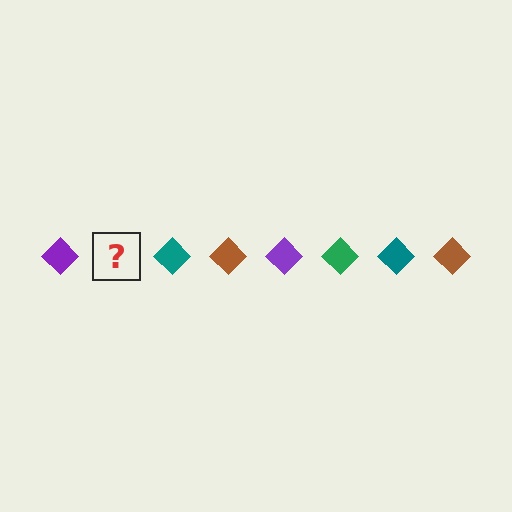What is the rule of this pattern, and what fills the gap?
The rule is that the pattern cycles through purple, green, teal, brown diamonds. The gap should be filled with a green diamond.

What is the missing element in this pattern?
The missing element is a green diamond.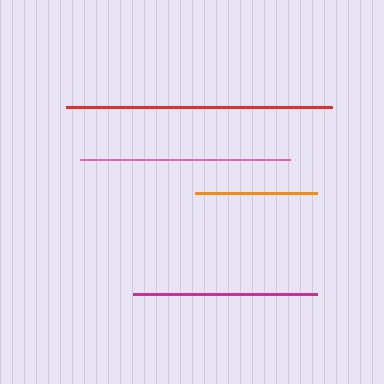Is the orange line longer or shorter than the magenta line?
The magenta line is longer than the orange line.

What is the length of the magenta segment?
The magenta segment is approximately 184 pixels long.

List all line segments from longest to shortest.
From longest to shortest: red, pink, magenta, orange.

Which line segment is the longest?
The red line is the longest at approximately 266 pixels.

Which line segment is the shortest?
The orange line is the shortest at approximately 122 pixels.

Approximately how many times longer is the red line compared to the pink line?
The red line is approximately 1.3 times the length of the pink line.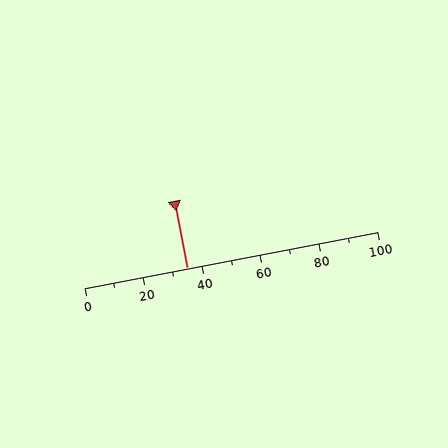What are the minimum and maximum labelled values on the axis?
The axis runs from 0 to 100.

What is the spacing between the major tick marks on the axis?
The major ticks are spaced 20 apart.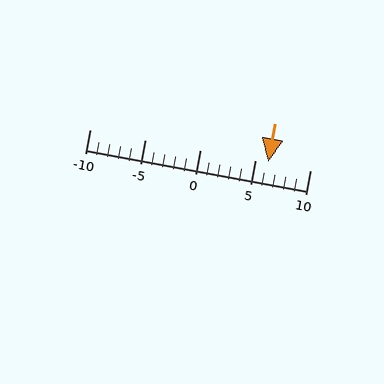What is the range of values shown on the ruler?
The ruler shows values from -10 to 10.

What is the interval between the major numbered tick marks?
The major tick marks are spaced 5 units apart.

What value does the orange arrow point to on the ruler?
The orange arrow points to approximately 6.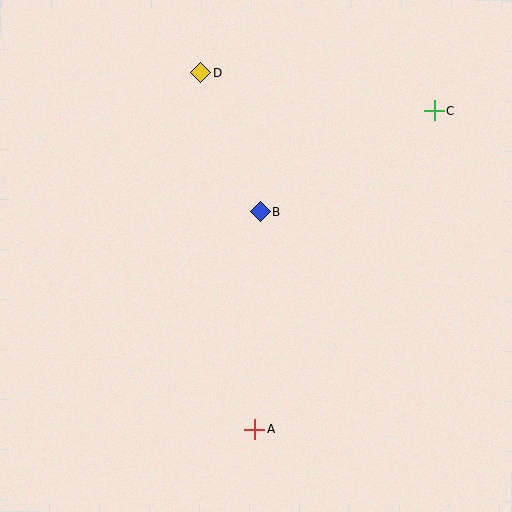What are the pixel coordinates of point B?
Point B is at (260, 212).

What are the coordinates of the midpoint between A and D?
The midpoint between A and D is at (228, 251).